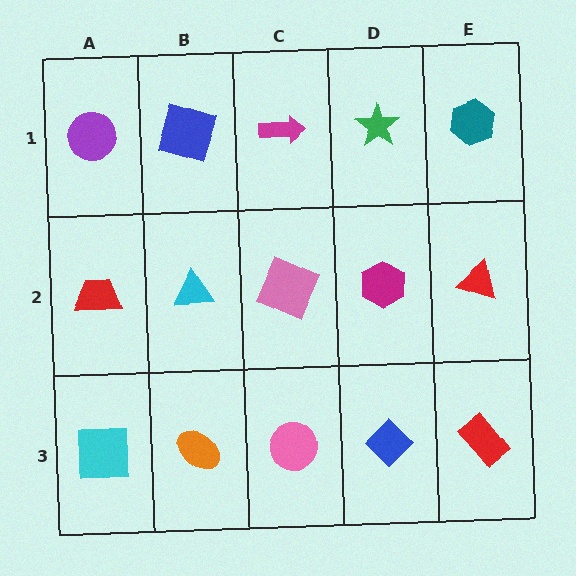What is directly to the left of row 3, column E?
A blue diamond.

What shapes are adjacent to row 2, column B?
A blue square (row 1, column B), an orange ellipse (row 3, column B), a red trapezoid (row 2, column A), a pink square (row 2, column C).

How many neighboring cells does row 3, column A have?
2.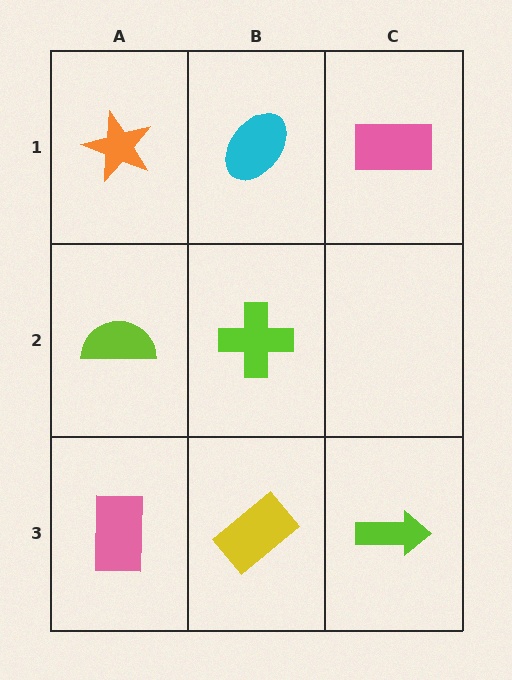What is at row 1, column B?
A cyan ellipse.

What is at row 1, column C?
A pink rectangle.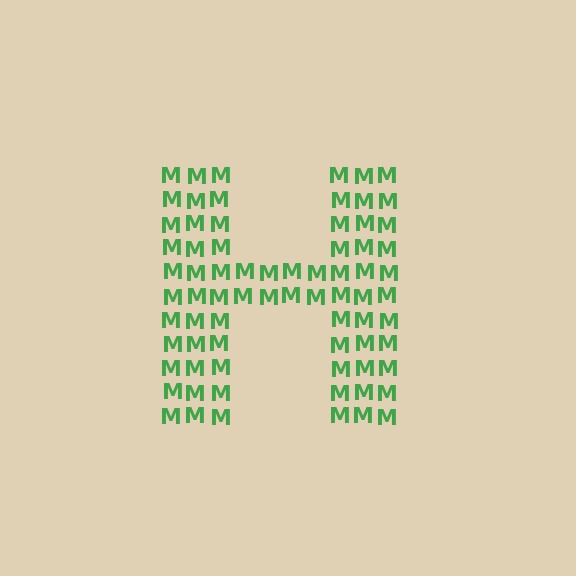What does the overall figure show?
The overall figure shows the letter H.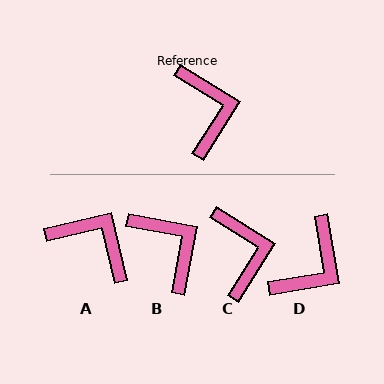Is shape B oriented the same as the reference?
No, it is off by about 22 degrees.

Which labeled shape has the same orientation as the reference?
C.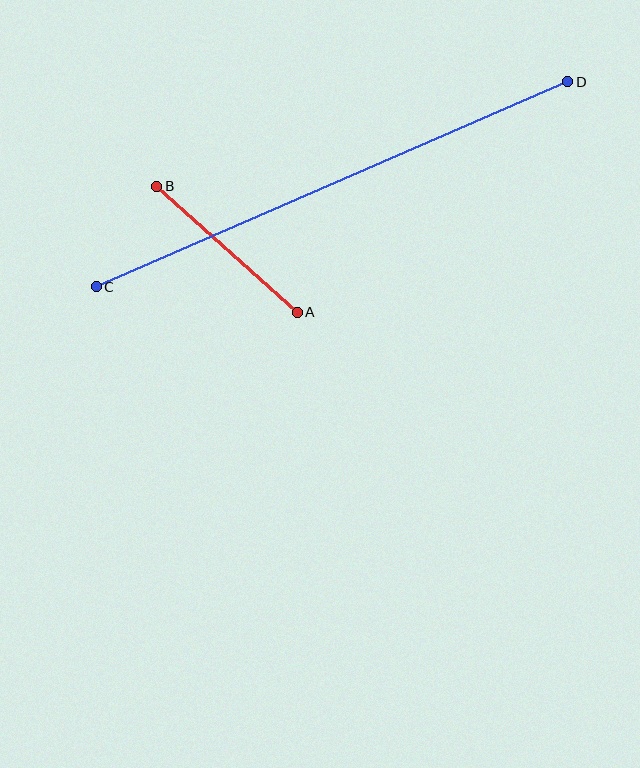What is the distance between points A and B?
The distance is approximately 188 pixels.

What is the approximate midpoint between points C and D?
The midpoint is at approximately (332, 184) pixels.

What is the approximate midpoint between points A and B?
The midpoint is at approximately (227, 249) pixels.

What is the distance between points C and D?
The distance is approximately 514 pixels.